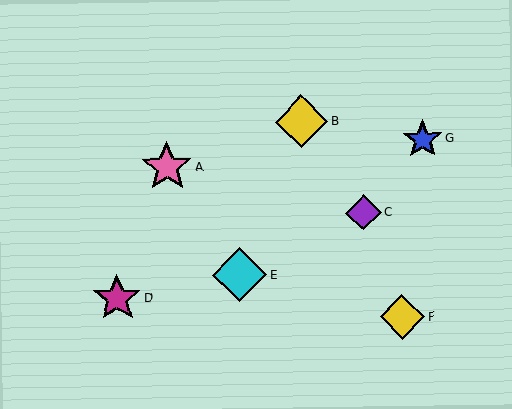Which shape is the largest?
The cyan diamond (labeled E) is the largest.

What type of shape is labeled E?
Shape E is a cyan diamond.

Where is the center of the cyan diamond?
The center of the cyan diamond is at (239, 275).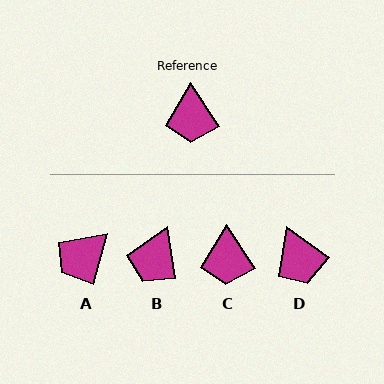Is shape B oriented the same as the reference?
No, it is off by about 25 degrees.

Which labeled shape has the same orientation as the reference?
C.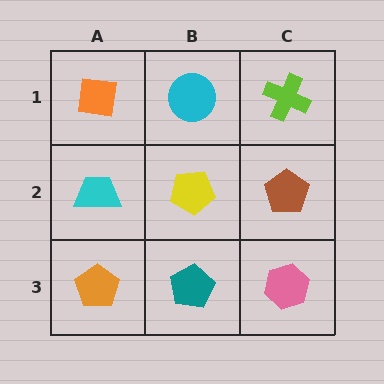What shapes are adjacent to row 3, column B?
A yellow pentagon (row 2, column B), an orange pentagon (row 3, column A), a pink hexagon (row 3, column C).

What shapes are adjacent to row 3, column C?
A brown pentagon (row 2, column C), a teal pentagon (row 3, column B).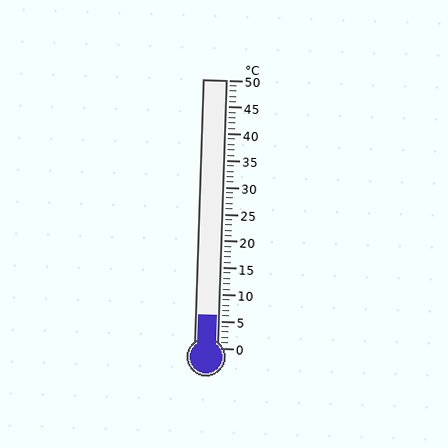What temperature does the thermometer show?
The thermometer shows approximately 6°C.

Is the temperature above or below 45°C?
The temperature is below 45°C.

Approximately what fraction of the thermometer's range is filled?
The thermometer is filled to approximately 10% of its range.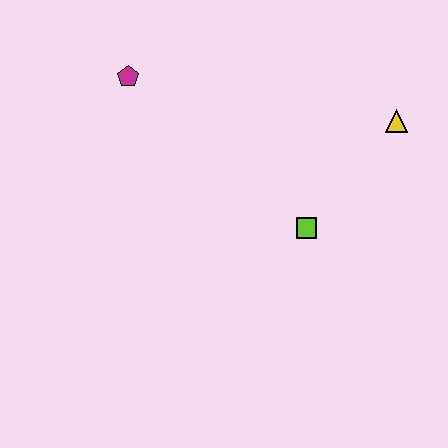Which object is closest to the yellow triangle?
The lime square is closest to the yellow triangle.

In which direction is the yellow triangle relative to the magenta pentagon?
The yellow triangle is to the right of the magenta pentagon.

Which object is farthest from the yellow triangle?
The magenta pentagon is farthest from the yellow triangle.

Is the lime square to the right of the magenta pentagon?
Yes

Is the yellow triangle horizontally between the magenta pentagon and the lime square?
No